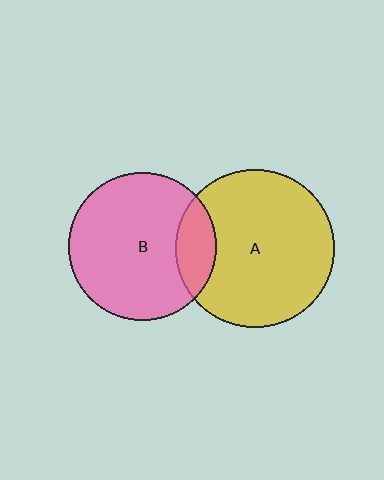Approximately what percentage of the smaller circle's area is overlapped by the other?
Approximately 15%.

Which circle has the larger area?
Circle A (yellow).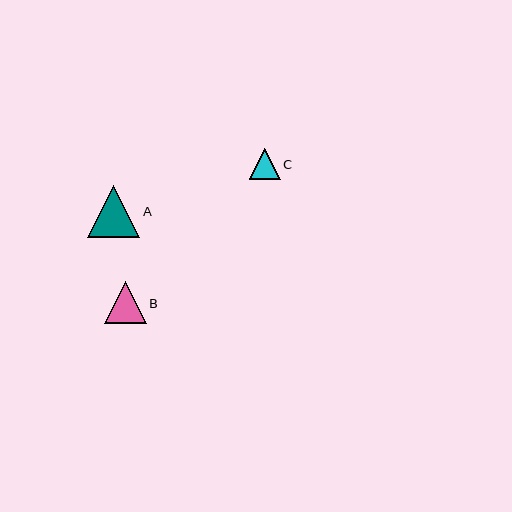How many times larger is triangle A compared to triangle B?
Triangle A is approximately 1.2 times the size of triangle B.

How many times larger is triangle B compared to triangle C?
Triangle B is approximately 1.4 times the size of triangle C.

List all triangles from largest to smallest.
From largest to smallest: A, B, C.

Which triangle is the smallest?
Triangle C is the smallest with a size of approximately 31 pixels.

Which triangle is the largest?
Triangle A is the largest with a size of approximately 52 pixels.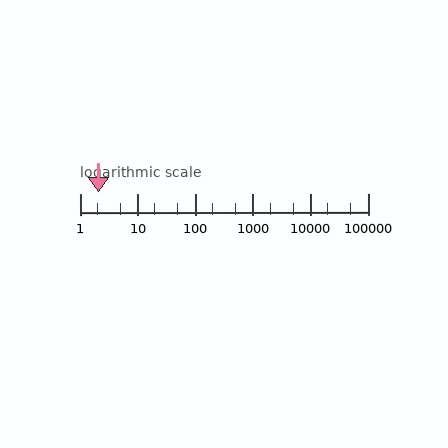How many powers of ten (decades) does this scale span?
The scale spans 5 decades, from 1 to 100000.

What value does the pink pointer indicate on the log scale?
The pointer indicates approximately 2.1.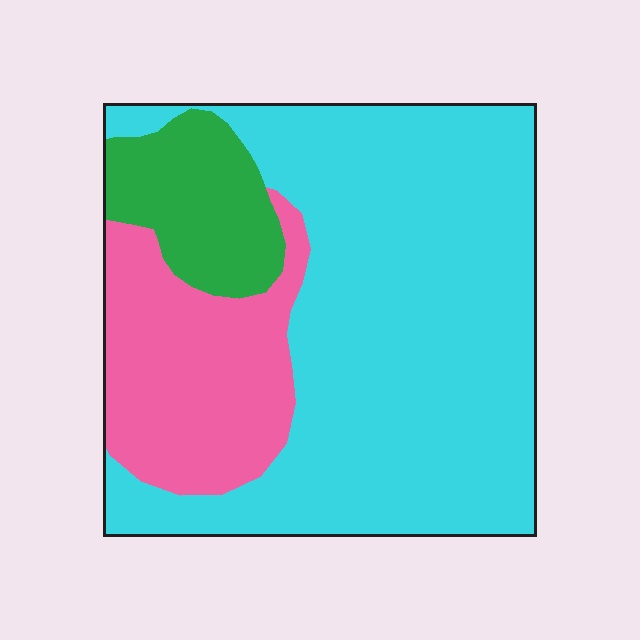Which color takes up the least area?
Green, at roughly 10%.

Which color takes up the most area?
Cyan, at roughly 65%.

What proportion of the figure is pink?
Pink covers around 20% of the figure.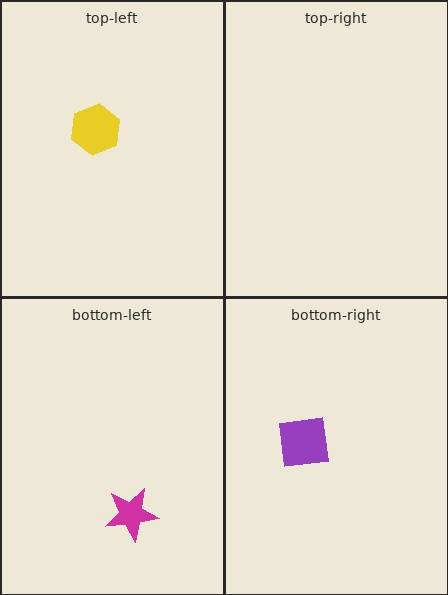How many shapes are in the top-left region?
1.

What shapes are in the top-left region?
The yellow hexagon.